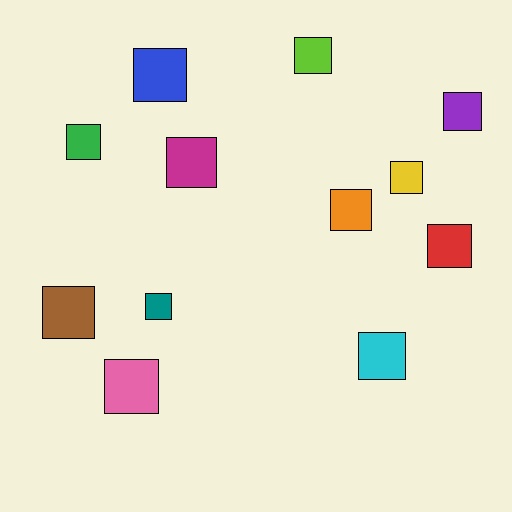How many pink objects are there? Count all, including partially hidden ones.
There is 1 pink object.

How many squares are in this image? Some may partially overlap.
There are 12 squares.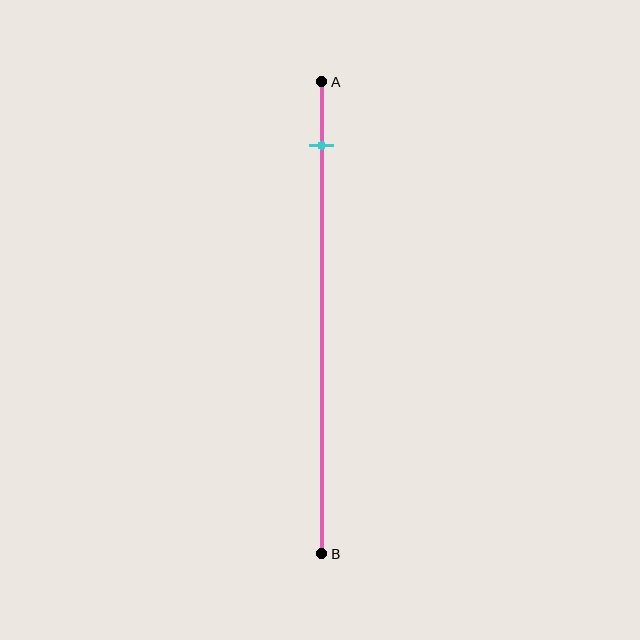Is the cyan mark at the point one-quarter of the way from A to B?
No, the mark is at about 15% from A, not at the 25% one-quarter point.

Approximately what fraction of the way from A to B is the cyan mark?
The cyan mark is approximately 15% of the way from A to B.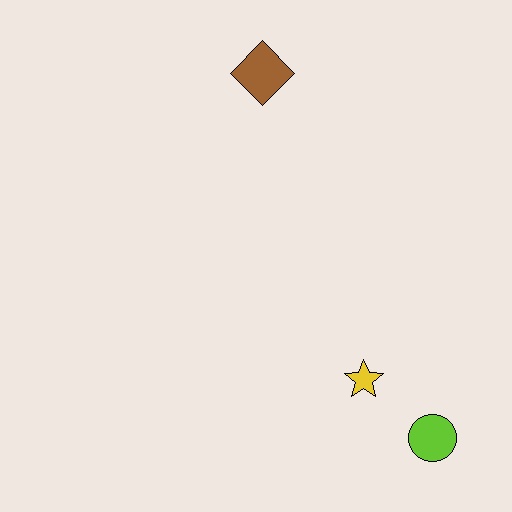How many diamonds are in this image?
There is 1 diamond.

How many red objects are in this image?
There are no red objects.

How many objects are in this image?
There are 3 objects.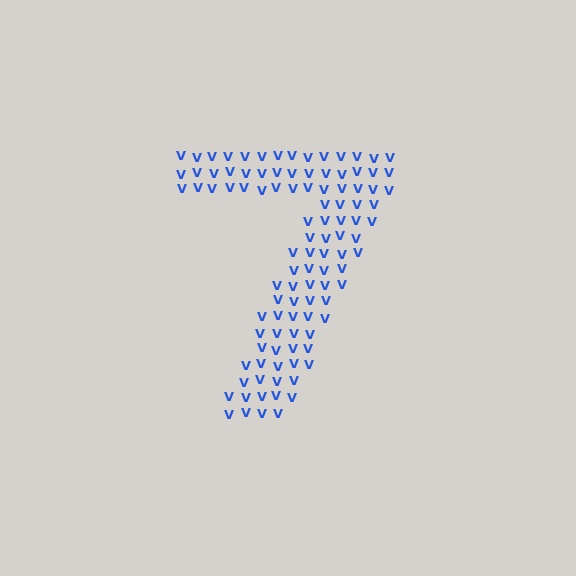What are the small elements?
The small elements are letter V's.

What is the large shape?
The large shape is the digit 7.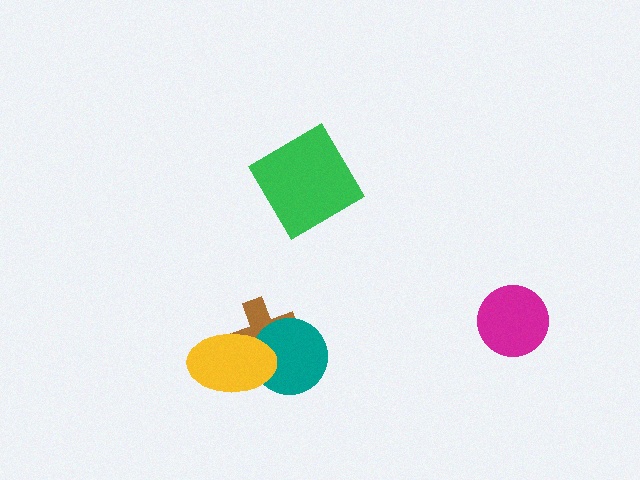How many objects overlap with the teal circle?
2 objects overlap with the teal circle.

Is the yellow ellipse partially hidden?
No, no other shape covers it.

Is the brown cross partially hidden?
Yes, it is partially covered by another shape.